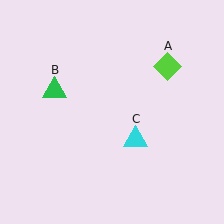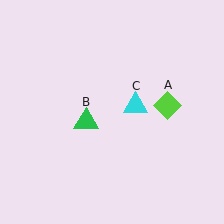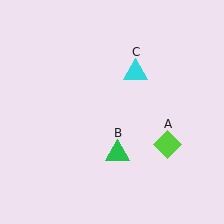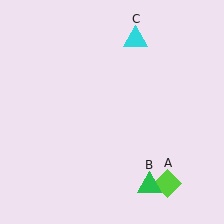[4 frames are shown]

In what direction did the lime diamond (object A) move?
The lime diamond (object A) moved down.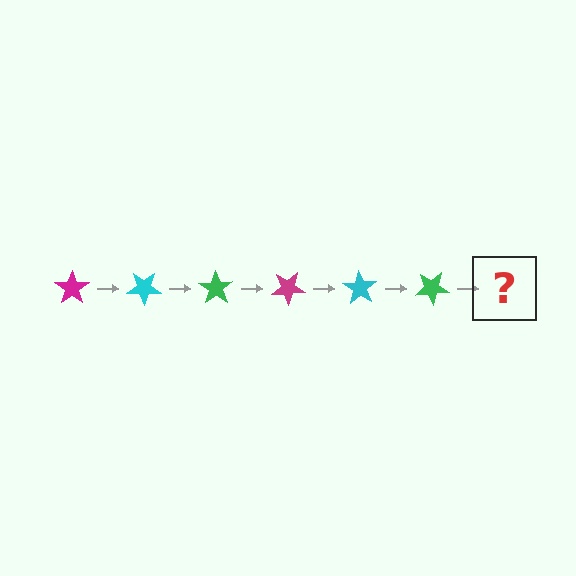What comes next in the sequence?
The next element should be a magenta star, rotated 210 degrees from the start.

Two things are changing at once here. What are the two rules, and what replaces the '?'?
The two rules are that it rotates 35 degrees each step and the color cycles through magenta, cyan, and green. The '?' should be a magenta star, rotated 210 degrees from the start.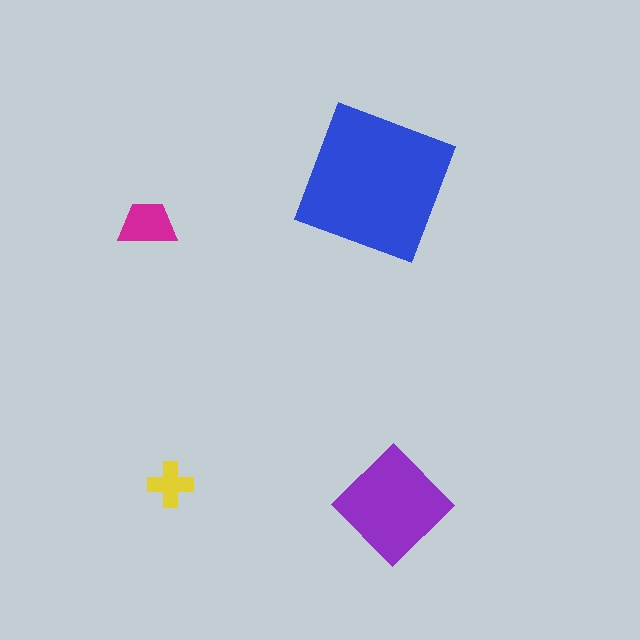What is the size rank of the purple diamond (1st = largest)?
2nd.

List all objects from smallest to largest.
The yellow cross, the magenta trapezoid, the purple diamond, the blue square.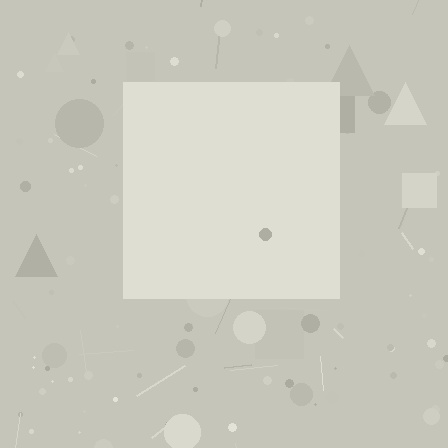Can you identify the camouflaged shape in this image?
The camouflaged shape is a square.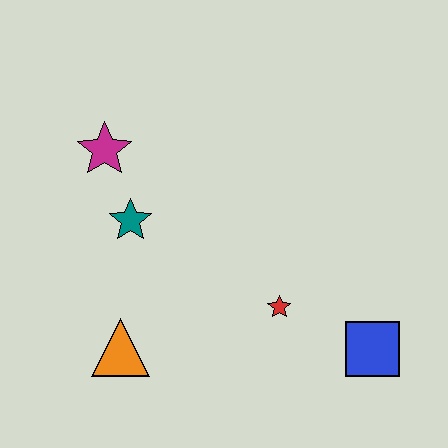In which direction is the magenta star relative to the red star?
The magenta star is to the left of the red star.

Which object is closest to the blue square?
The red star is closest to the blue square.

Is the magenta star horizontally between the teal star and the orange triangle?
No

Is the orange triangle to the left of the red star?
Yes